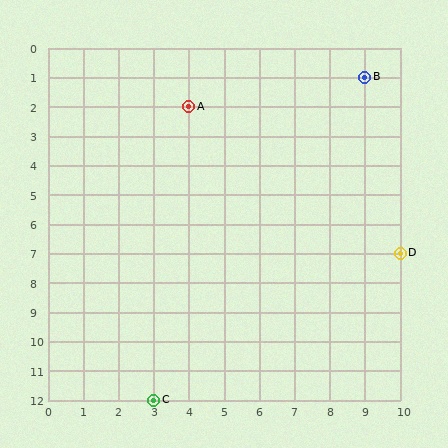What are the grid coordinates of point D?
Point D is at grid coordinates (10, 7).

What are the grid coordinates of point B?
Point B is at grid coordinates (9, 1).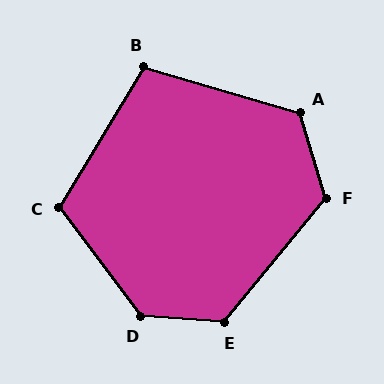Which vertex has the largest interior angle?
D, at approximately 131 degrees.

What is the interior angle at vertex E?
Approximately 125 degrees (obtuse).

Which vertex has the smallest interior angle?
B, at approximately 105 degrees.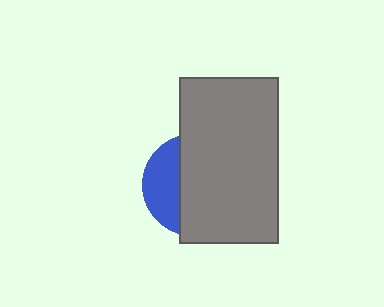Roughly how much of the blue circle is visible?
A small part of it is visible (roughly 33%).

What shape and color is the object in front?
The object in front is a gray rectangle.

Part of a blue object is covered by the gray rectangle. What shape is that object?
It is a circle.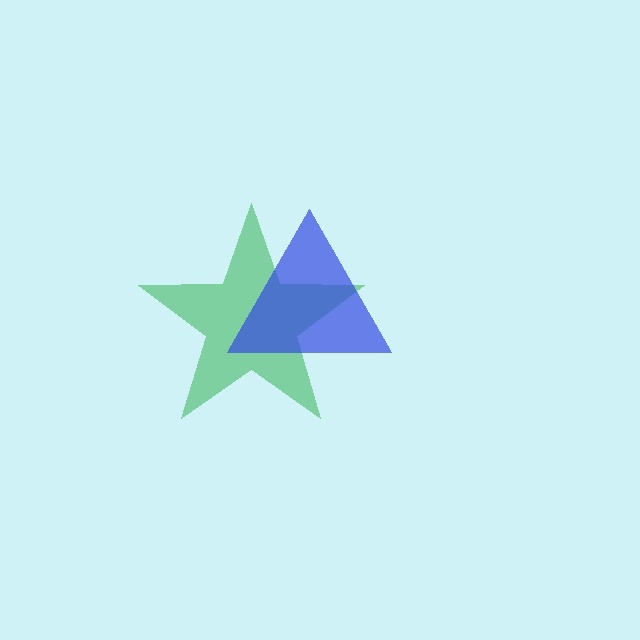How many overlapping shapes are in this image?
There are 2 overlapping shapes in the image.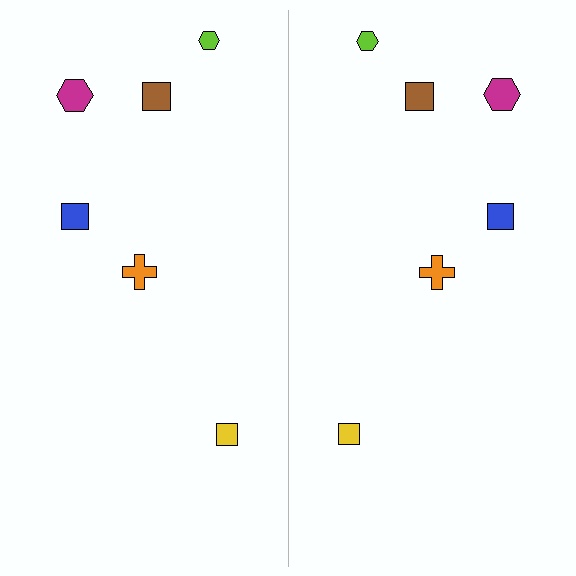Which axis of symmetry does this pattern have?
The pattern has a vertical axis of symmetry running through the center of the image.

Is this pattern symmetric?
Yes, this pattern has bilateral (reflection) symmetry.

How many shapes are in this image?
There are 12 shapes in this image.